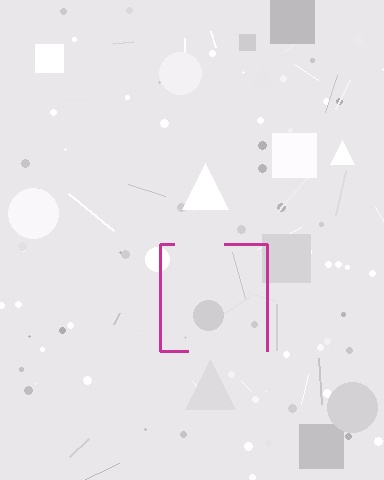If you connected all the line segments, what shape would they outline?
They would outline a square.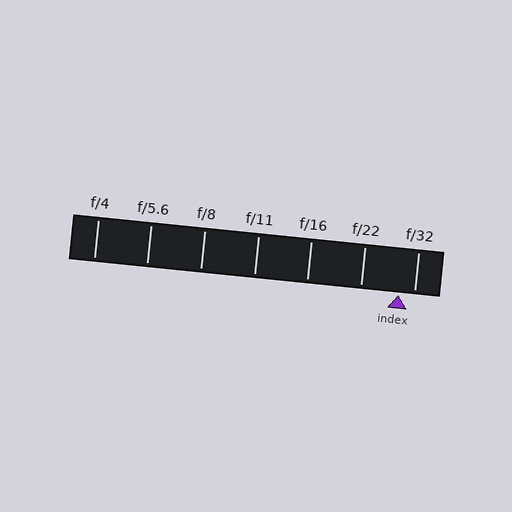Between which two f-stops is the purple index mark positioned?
The index mark is between f/22 and f/32.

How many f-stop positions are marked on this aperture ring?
There are 7 f-stop positions marked.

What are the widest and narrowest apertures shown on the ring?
The widest aperture shown is f/4 and the narrowest is f/32.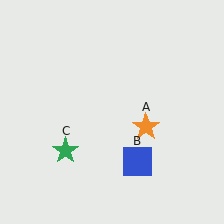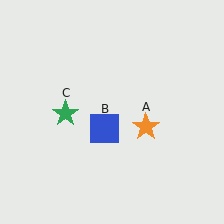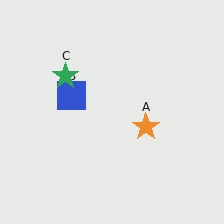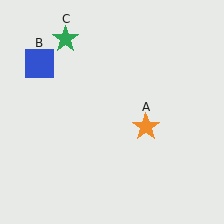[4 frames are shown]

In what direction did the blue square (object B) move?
The blue square (object B) moved up and to the left.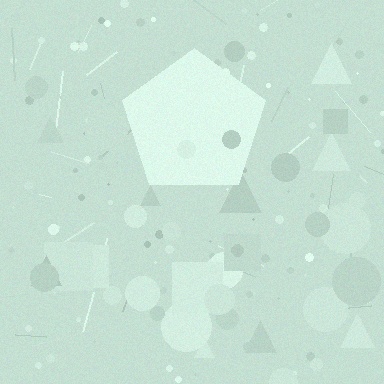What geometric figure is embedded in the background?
A pentagon is embedded in the background.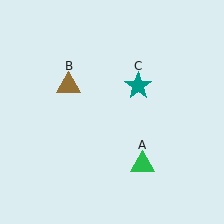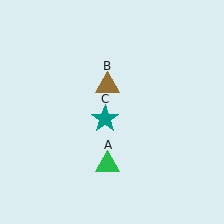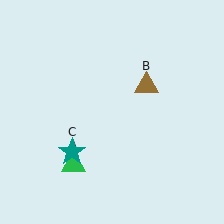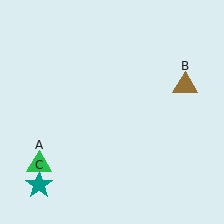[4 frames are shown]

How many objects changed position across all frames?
3 objects changed position: green triangle (object A), brown triangle (object B), teal star (object C).